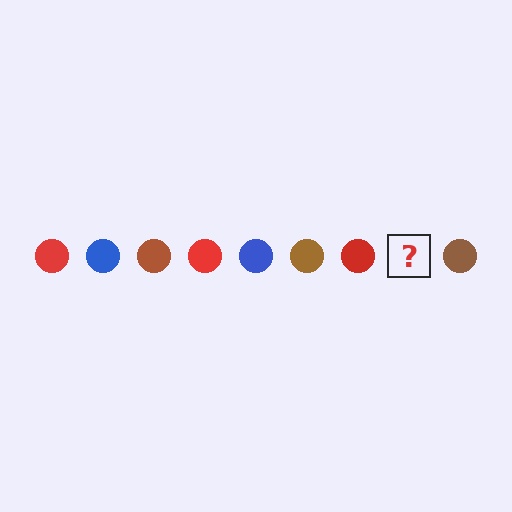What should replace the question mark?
The question mark should be replaced with a blue circle.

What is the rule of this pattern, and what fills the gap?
The rule is that the pattern cycles through red, blue, brown circles. The gap should be filled with a blue circle.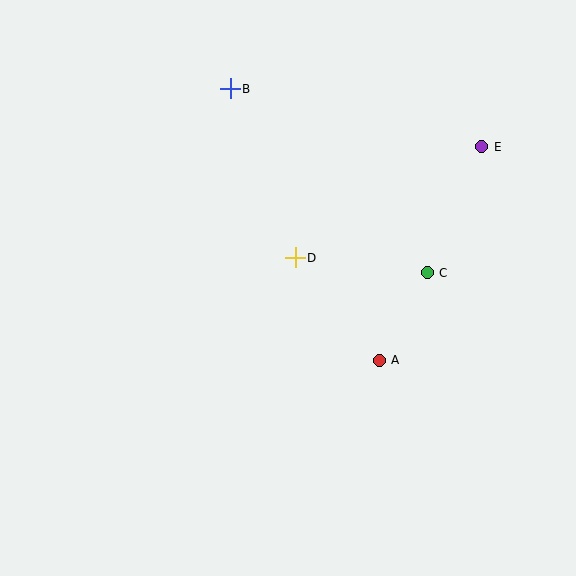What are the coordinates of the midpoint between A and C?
The midpoint between A and C is at (403, 316).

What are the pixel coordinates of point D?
Point D is at (295, 258).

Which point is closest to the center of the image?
Point D at (295, 258) is closest to the center.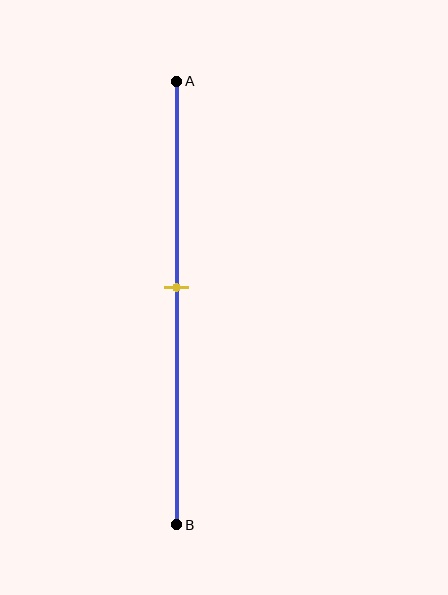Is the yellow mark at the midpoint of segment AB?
No, the mark is at about 45% from A, not at the 50% midpoint.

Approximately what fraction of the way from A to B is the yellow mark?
The yellow mark is approximately 45% of the way from A to B.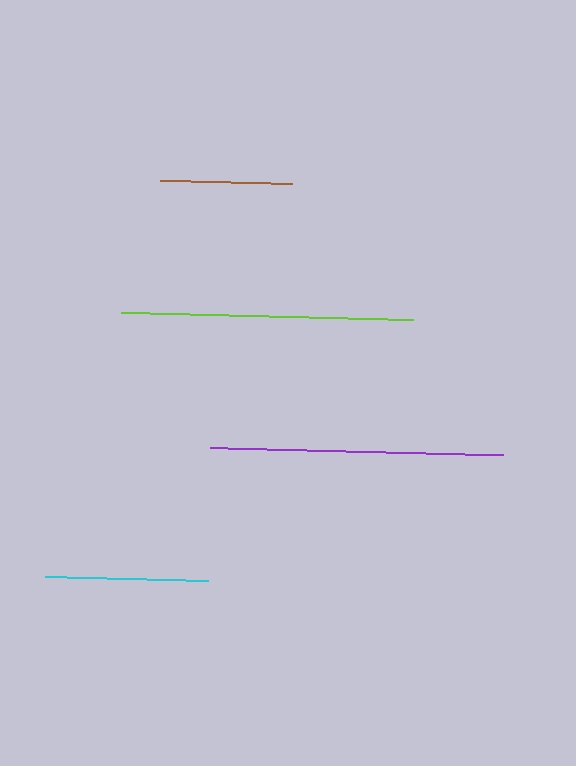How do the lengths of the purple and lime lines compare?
The purple and lime lines are approximately the same length.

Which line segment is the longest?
The purple line is the longest at approximately 292 pixels.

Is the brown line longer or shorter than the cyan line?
The cyan line is longer than the brown line.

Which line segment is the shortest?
The brown line is the shortest at approximately 132 pixels.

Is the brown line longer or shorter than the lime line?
The lime line is longer than the brown line.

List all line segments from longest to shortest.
From longest to shortest: purple, lime, cyan, brown.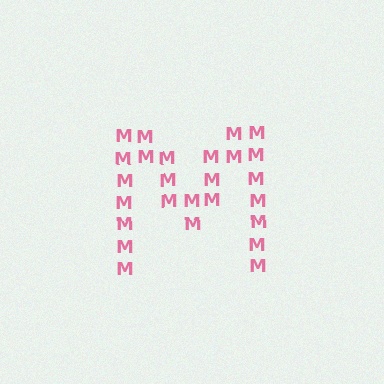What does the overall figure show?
The overall figure shows the letter M.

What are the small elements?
The small elements are letter M's.